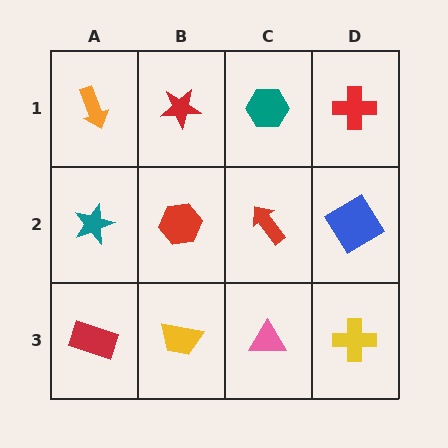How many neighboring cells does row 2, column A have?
3.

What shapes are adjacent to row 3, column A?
A teal star (row 2, column A), a yellow trapezoid (row 3, column B).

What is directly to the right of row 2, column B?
A red arrow.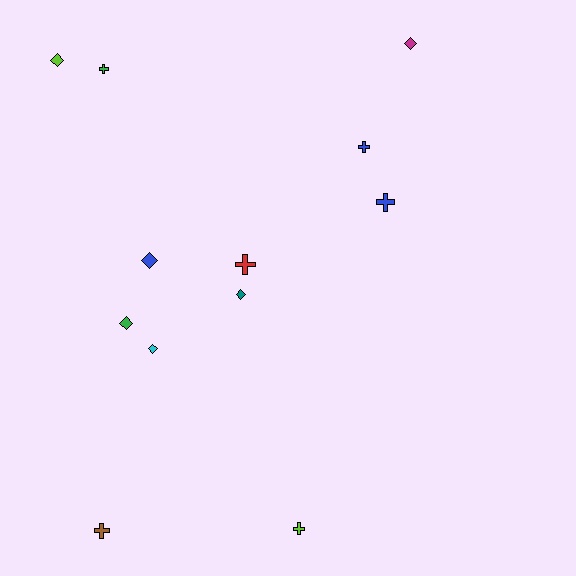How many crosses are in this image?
There are 6 crosses.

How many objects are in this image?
There are 12 objects.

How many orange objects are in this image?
There are no orange objects.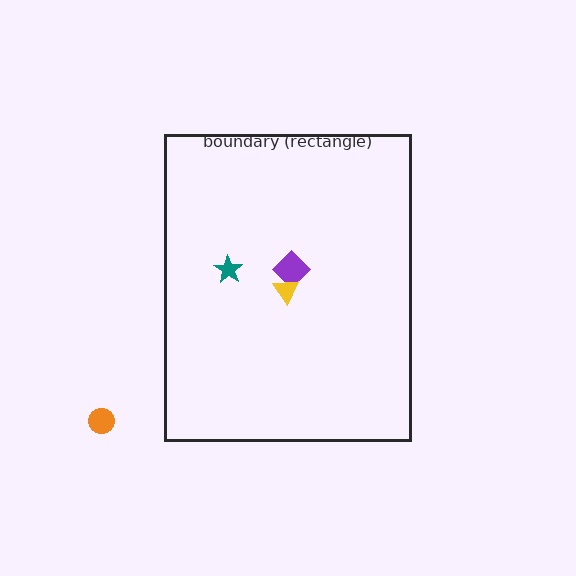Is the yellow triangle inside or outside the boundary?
Inside.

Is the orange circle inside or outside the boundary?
Outside.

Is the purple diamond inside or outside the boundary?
Inside.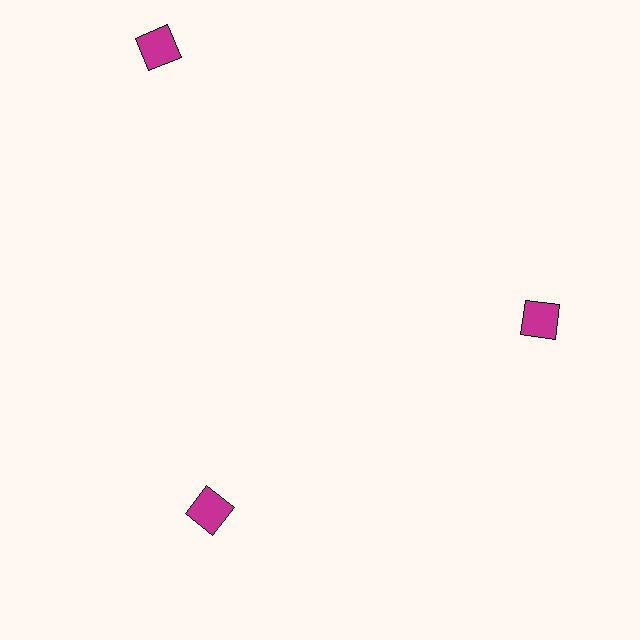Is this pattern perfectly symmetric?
No. The 3 magenta squares are arranged in a ring, but one element near the 11 o'clock position is pushed outward from the center, breaking the 3-fold rotational symmetry.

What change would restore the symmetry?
The symmetry would be restored by moving it inward, back onto the ring so that all 3 squares sit at equal angles and equal distance from the center.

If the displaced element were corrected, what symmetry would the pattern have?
It would have 3-fold rotational symmetry — the pattern would map onto itself every 120 degrees.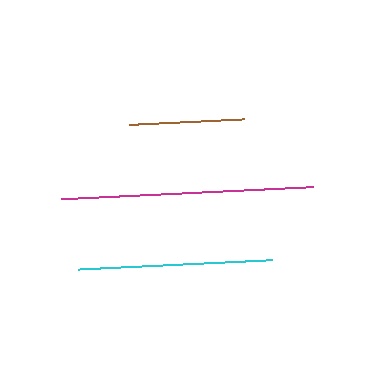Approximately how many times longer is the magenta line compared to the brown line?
The magenta line is approximately 2.2 times the length of the brown line.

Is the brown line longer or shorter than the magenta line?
The magenta line is longer than the brown line.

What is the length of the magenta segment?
The magenta segment is approximately 253 pixels long.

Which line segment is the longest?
The magenta line is the longest at approximately 253 pixels.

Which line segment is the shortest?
The brown line is the shortest at approximately 115 pixels.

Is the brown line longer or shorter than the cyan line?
The cyan line is longer than the brown line.